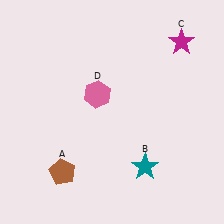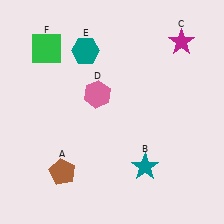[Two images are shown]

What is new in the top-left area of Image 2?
A teal hexagon (E) was added in the top-left area of Image 2.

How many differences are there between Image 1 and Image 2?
There are 2 differences between the two images.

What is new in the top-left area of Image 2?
A green square (F) was added in the top-left area of Image 2.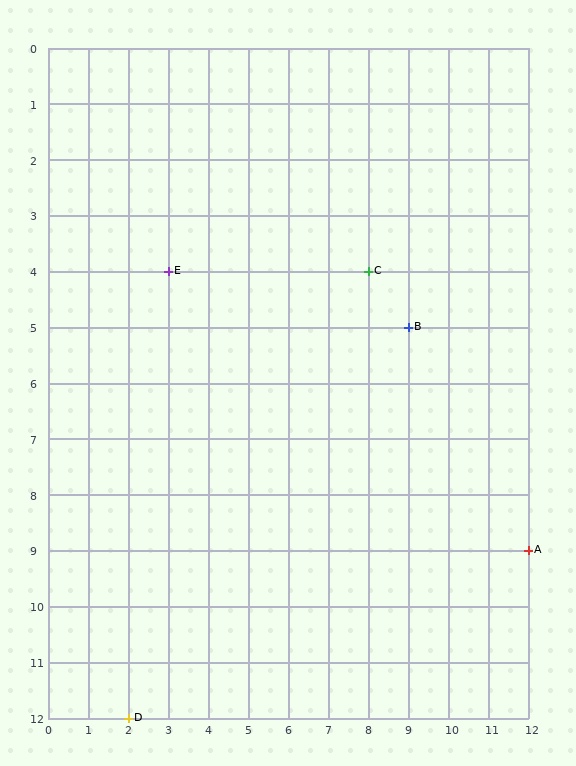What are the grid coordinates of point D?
Point D is at grid coordinates (2, 12).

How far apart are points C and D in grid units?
Points C and D are 6 columns and 8 rows apart (about 10.0 grid units diagonally).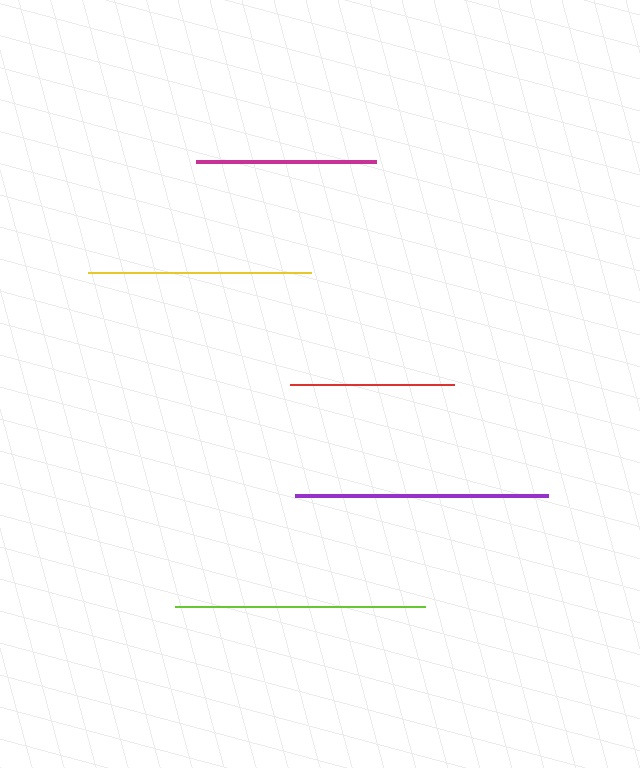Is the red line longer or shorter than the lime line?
The lime line is longer than the red line.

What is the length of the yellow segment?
The yellow segment is approximately 224 pixels long.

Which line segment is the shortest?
The red line is the shortest at approximately 164 pixels.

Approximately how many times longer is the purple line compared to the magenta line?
The purple line is approximately 1.4 times the length of the magenta line.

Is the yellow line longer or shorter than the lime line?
The lime line is longer than the yellow line.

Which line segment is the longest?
The purple line is the longest at approximately 253 pixels.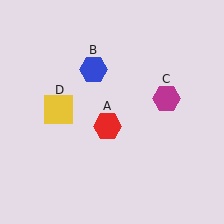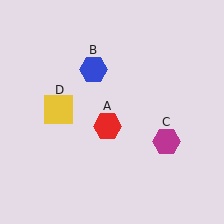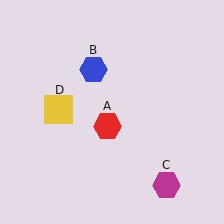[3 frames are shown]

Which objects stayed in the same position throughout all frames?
Red hexagon (object A) and blue hexagon (object B) and yellow square (object D) remained stationary.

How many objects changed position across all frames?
1 object changed position: magenta hexagon (object C).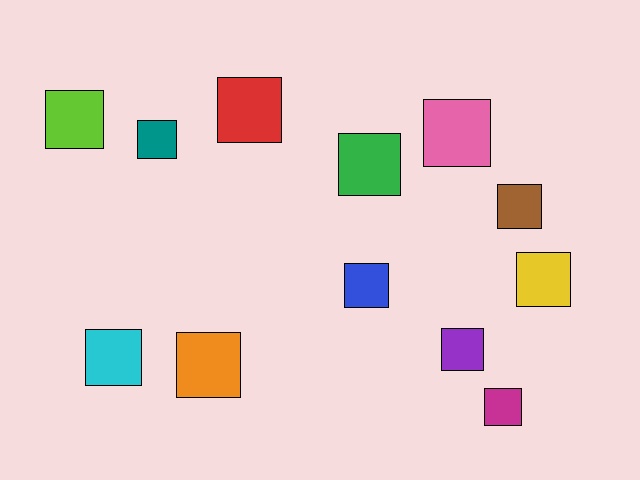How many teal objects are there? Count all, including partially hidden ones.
There is 1 teal object.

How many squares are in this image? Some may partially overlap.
There are 12 squares.